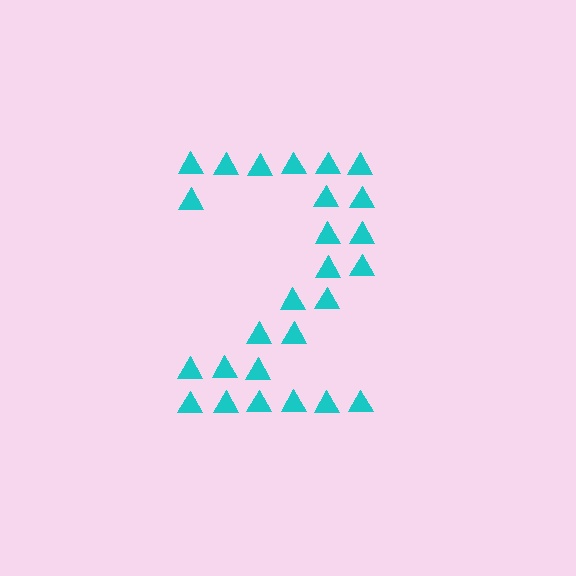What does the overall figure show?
The overall figure shows the digit 2.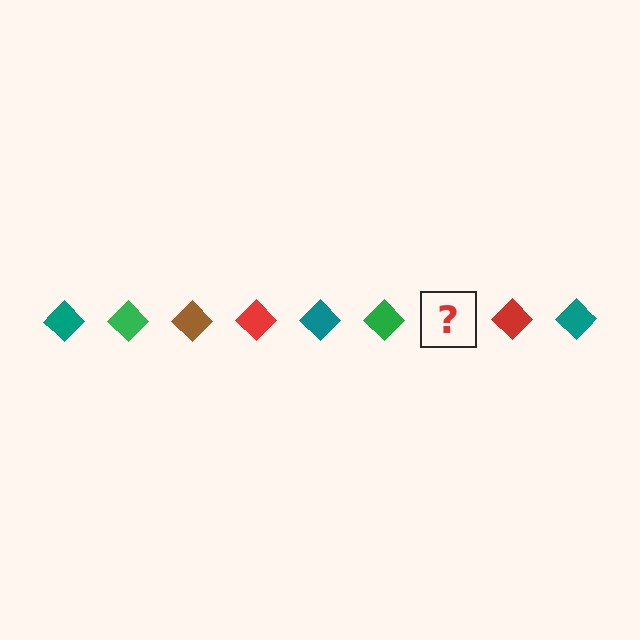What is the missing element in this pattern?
The missing element is a brown diamond.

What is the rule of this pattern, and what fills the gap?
The rule is that the pattern cycles through teal, green, brown, red diamonds. The gap should be filled with a brown diamond.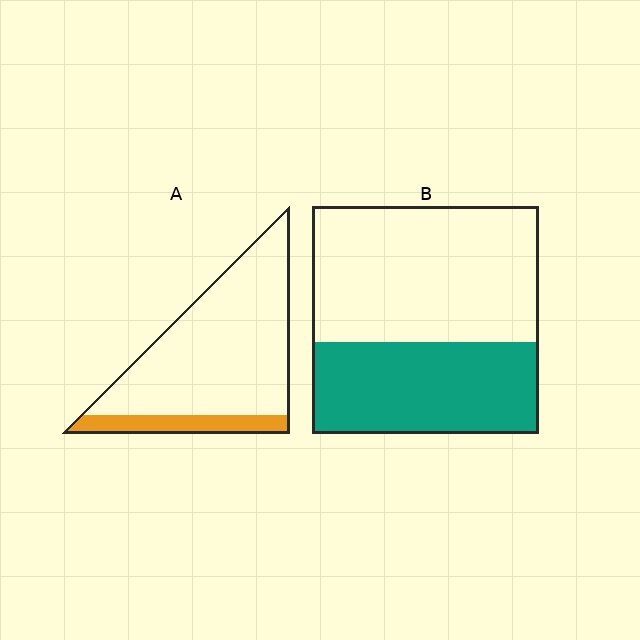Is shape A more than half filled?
No.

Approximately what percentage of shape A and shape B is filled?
A is approximately 15% and B is approximately 40%.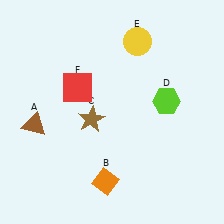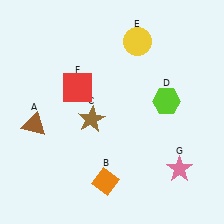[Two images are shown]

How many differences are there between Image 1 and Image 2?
There is 1 difference between the two images.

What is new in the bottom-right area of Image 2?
A pink star (G) was added in the bottom-right area of Image 2.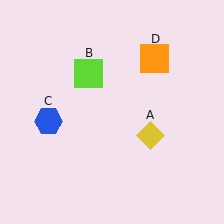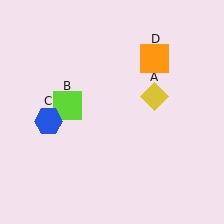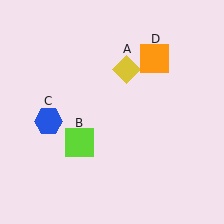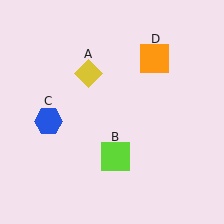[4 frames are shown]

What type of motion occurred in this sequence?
The yellow diamond (object A), lime square (object B) rotated counterclockwise around the center of the scene.